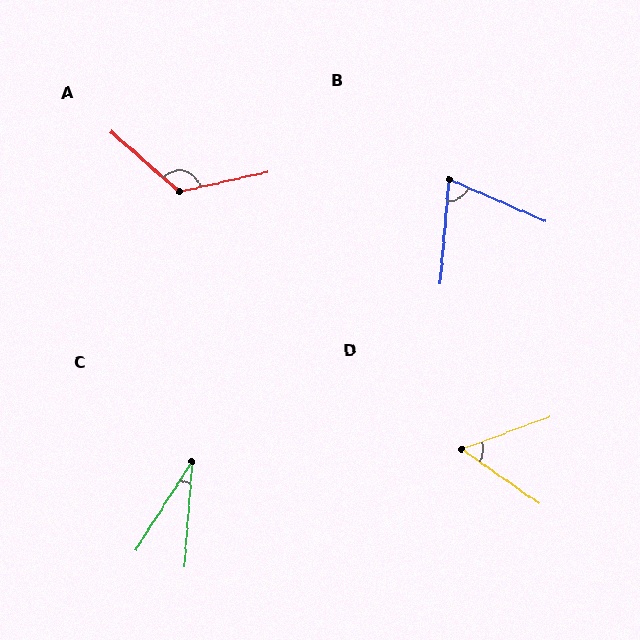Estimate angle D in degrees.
Approximately 55 degrees.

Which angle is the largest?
A, at approximately 126 degrees.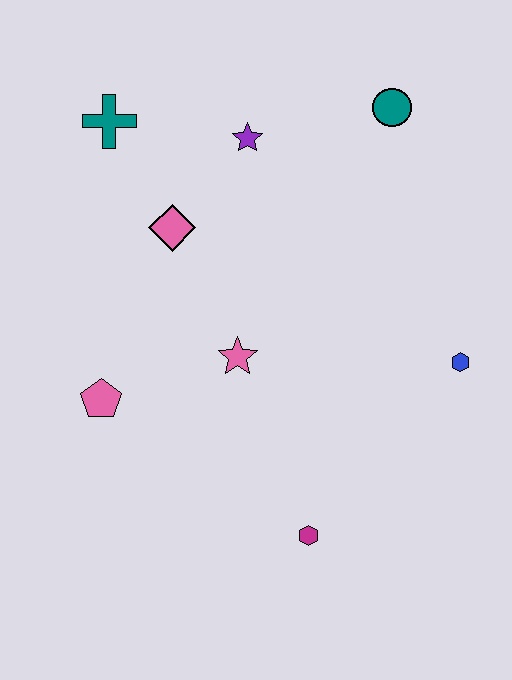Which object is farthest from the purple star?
The magenta hexagon is farthest from the purple star.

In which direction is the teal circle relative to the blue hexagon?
The teal circle is above the blue hexagon.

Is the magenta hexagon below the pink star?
Yes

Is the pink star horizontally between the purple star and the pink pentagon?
Yes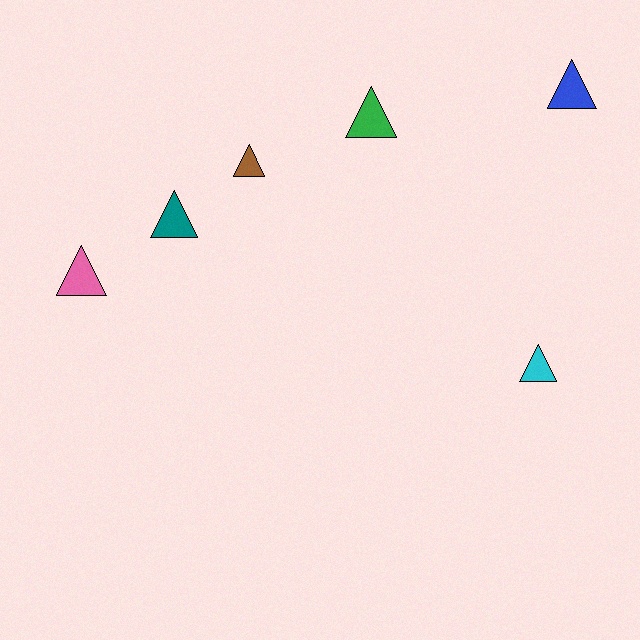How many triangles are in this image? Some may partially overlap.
There are 6 triangles.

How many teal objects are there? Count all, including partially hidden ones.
There is 1 teal object.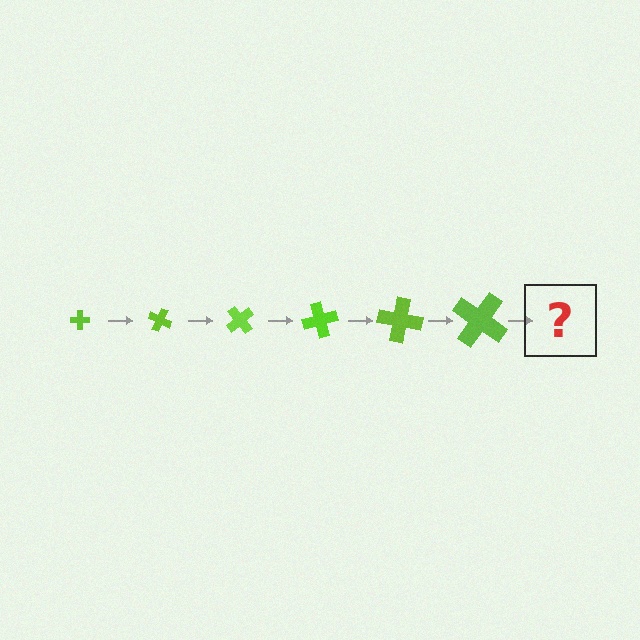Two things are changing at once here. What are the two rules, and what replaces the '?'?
The two rules are that the cross grows larger each step and it rotates 25 degrees each step. The '?' should be a cross, larger than the previous one and rotated 150 degrees from the start.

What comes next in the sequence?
The next element should be a cross, larger than the previous one and rotated 150 degrees from the start.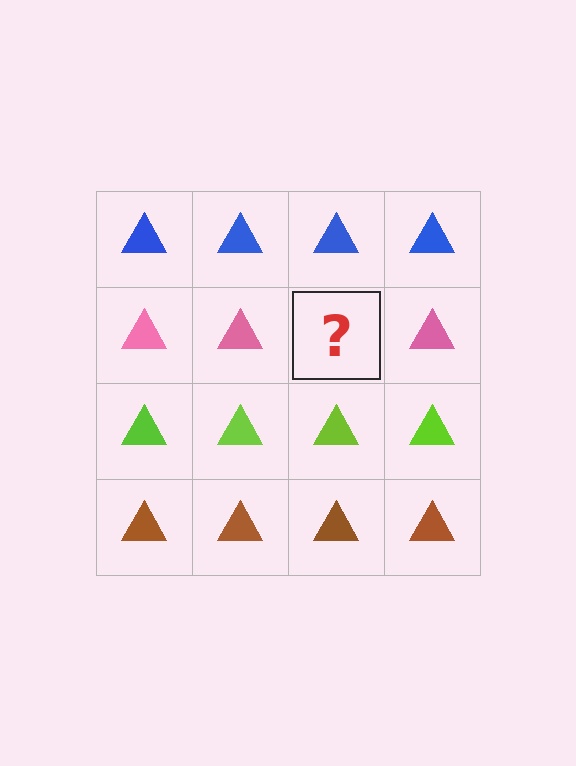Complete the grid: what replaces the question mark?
The question mark should be replaced with a pink triangle.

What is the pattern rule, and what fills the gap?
The rule is that each row has a consistent color. The gap should be filled with a pink triangle.